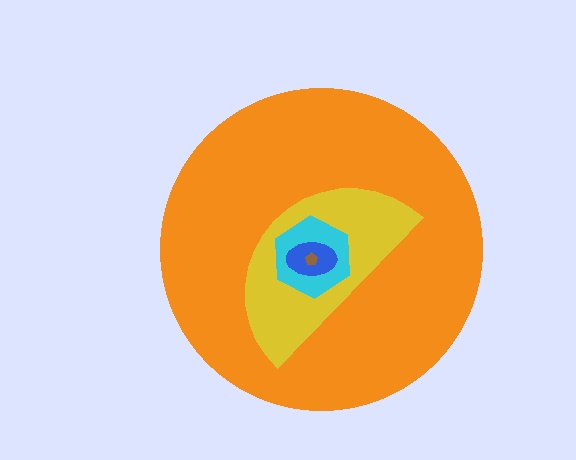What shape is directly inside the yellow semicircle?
The cyan hexagon.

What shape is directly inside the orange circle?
The yellow semicircle.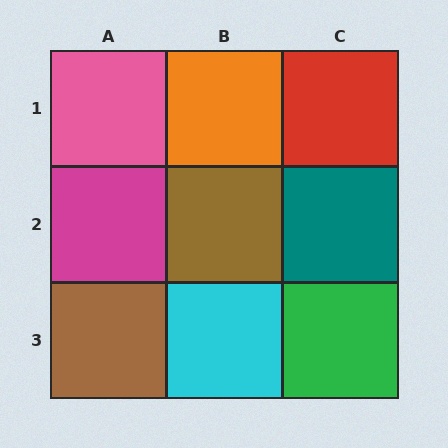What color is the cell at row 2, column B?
Brown.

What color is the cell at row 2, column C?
Teal.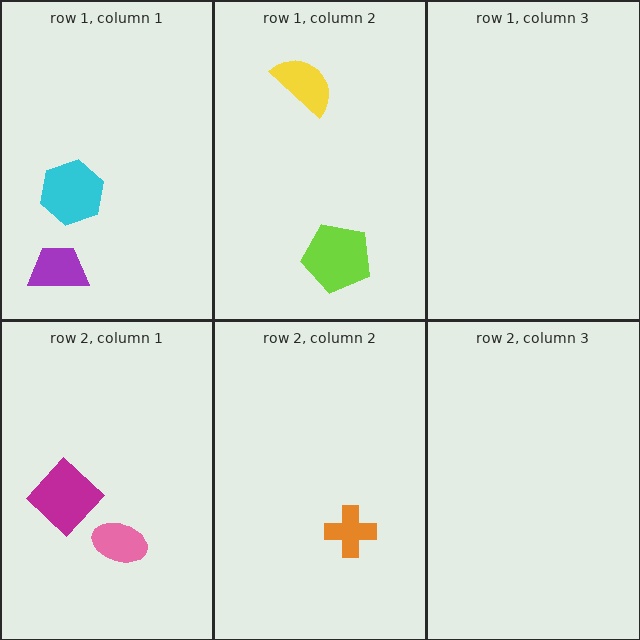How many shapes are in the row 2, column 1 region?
2.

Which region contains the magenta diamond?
The row 2, column 1 region.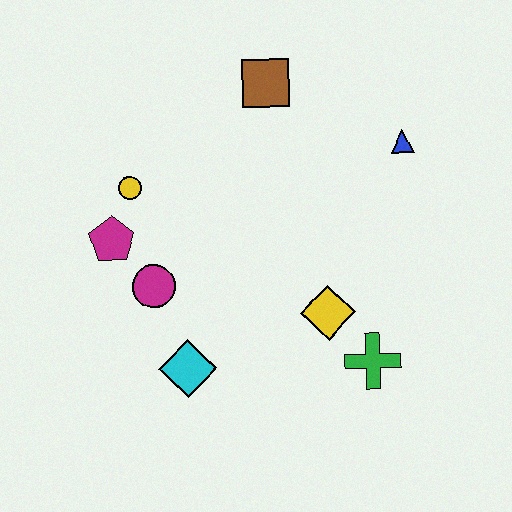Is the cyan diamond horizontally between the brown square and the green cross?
No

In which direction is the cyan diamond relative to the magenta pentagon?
The cyan diamond is below the magenta pentagon.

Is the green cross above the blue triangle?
No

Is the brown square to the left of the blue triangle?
Yes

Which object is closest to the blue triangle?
The brown square is closest to the blue triangle.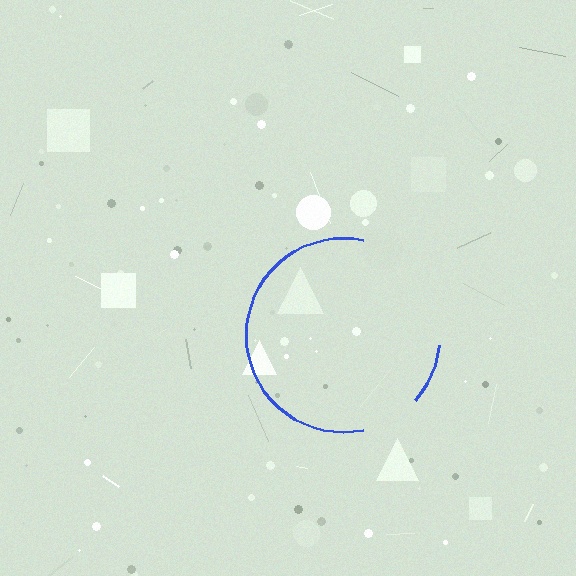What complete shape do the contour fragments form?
The contour fragments form a circle.